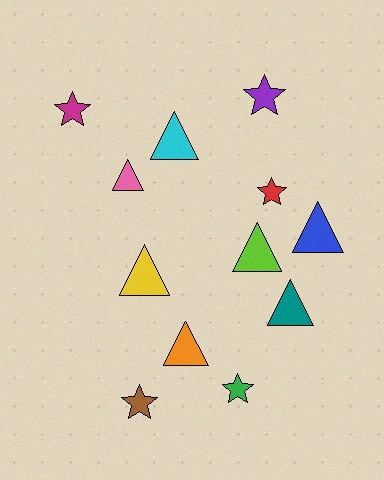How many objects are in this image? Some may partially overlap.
There are 12 objects.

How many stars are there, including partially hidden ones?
There are 5 stars.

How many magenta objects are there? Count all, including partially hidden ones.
There is 1 magenta object.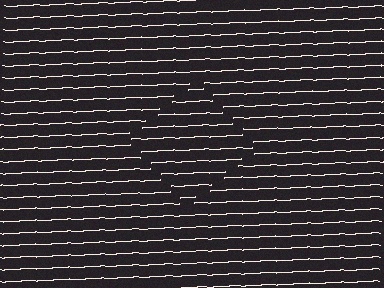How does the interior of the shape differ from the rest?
The interior of the shape contains the same grating, shifted by half a period — the contour is defined by the phase discontinuity where line-ends from the inner and outer gratings abut.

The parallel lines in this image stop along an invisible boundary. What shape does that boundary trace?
An illusory square. The interior of the shape contains the same grating, shifted by half a period — the contour is defined by the phase discontinuity where line-ends from the inner and outer gratings abut.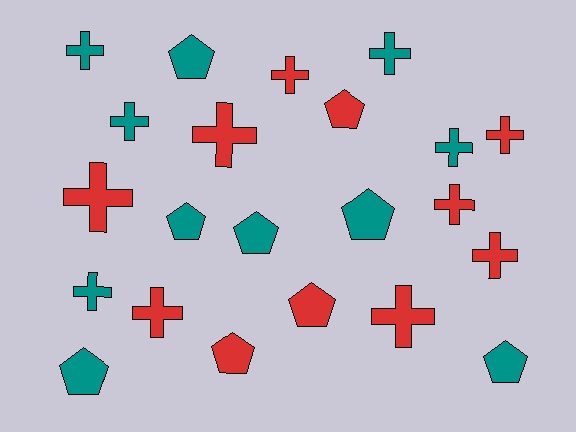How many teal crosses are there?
There are 5 teal crosses.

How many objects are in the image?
There are 22 objects.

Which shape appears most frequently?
Cross, with 13 objects.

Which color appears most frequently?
Red, with 11 objects.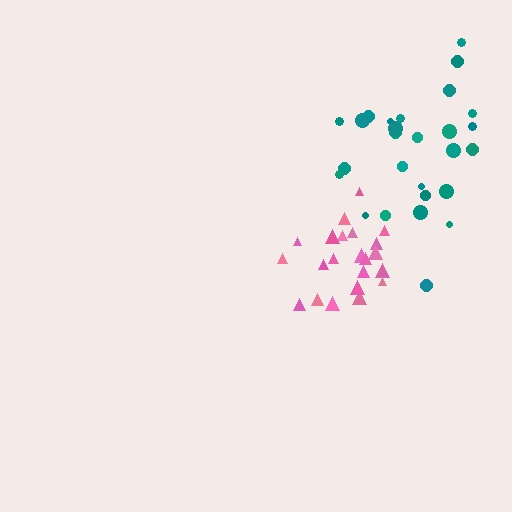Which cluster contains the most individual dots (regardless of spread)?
Teal (27).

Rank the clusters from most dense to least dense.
pink, teal.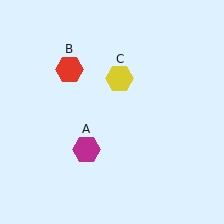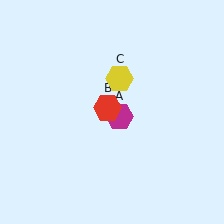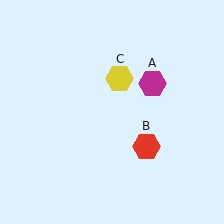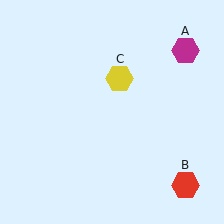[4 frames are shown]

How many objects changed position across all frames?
2 objects changed position: magenta hexagon (object A), red hexagon (object B).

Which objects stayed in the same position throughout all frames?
Yellow hexagon (object C) remained stationary.